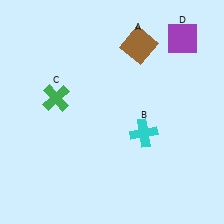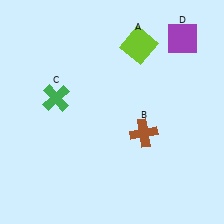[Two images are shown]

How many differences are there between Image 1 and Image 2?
There are 2 differences between the two images.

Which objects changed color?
A changed from brown to lime. B changed from cyan to brown.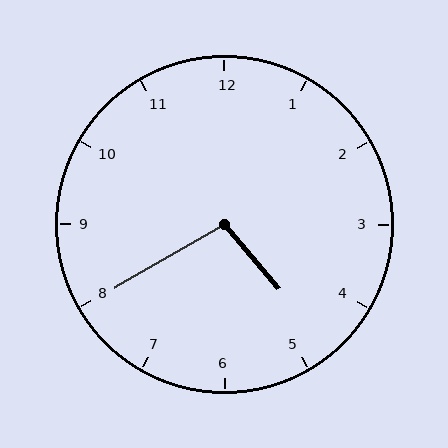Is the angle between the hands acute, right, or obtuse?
It is obtuse.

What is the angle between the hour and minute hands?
Approximately 100 degrees.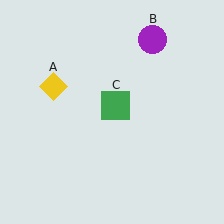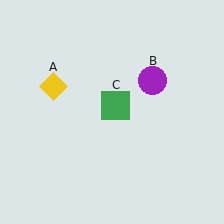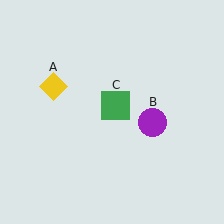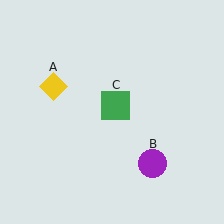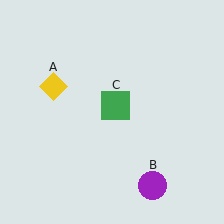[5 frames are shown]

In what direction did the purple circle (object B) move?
The purple circle (object B) moved down.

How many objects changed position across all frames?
1 object changed position: purple circle (object B).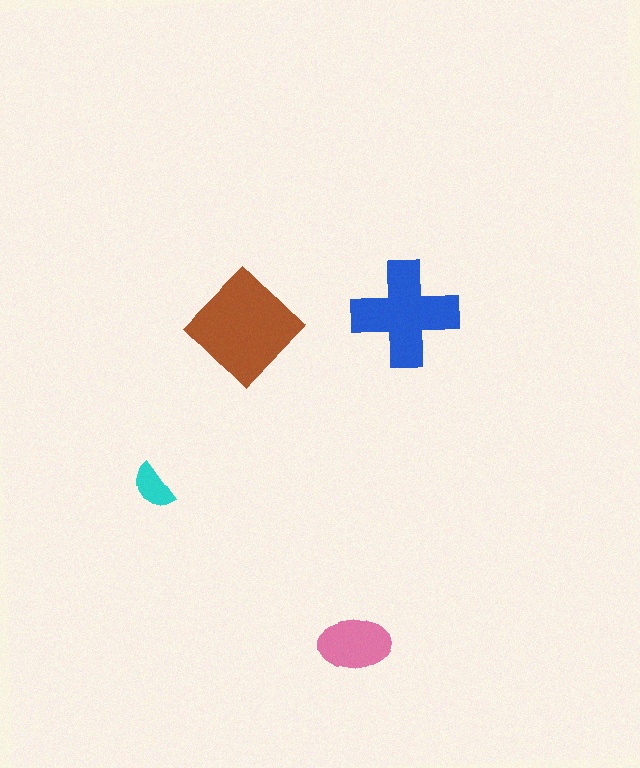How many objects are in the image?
There are 4 objects in the image.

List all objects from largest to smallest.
The brown diamond, the blue cross, the pink ellipse, the cyan semicircle.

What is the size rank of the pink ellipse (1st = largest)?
3rd.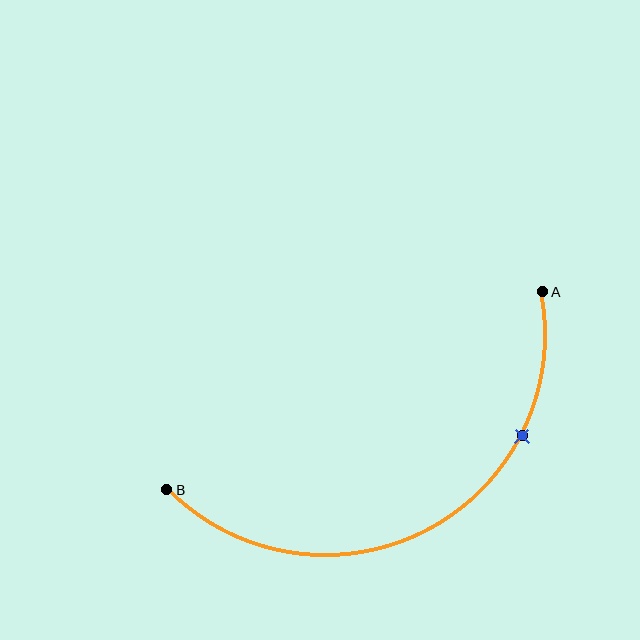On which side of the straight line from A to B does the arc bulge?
The arc bulges below the straight line connecting A and B.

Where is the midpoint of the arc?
The arc midpoint is the point on the curve farthest from the straight line joining A and B. It sits below that line.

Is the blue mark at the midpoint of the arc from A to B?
No. The blue mark lies on the arc but is closer to endpoint A. The arc midpoint would be at the point on the curve equidistant along the arc from both A and B.